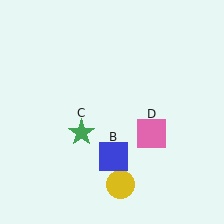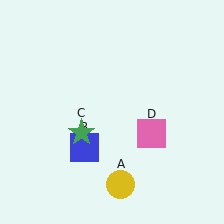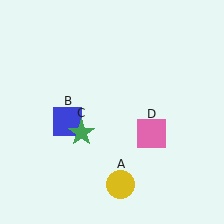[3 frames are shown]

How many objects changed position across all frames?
1 object changed position: blue square (object B).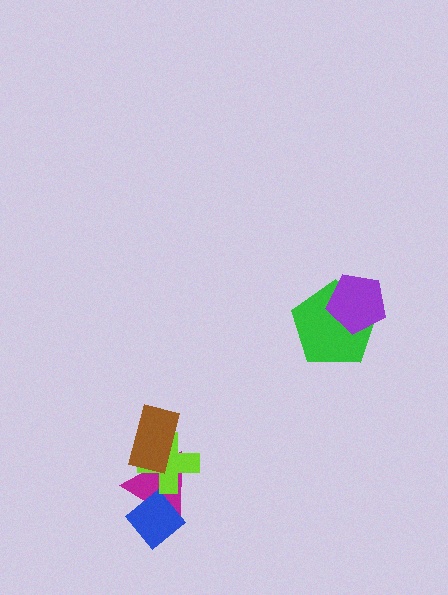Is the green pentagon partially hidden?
Yes, it is partially covered by another shape.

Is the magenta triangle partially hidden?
Yes, it is partially covered by another shape.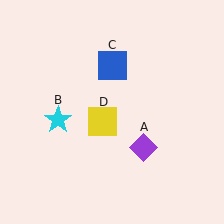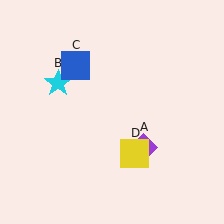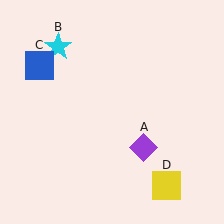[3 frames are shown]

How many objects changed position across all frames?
3 objects changed position: cyan star (object B), blue square (object C), yellow square (object D).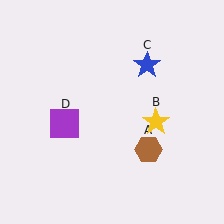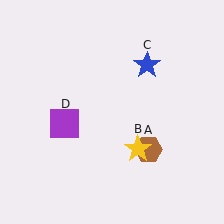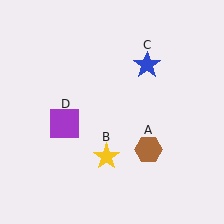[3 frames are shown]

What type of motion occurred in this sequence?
The yellow star (object B) rotated clockwise around the center of the scene.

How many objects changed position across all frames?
1 object changed position: yellow star (object B).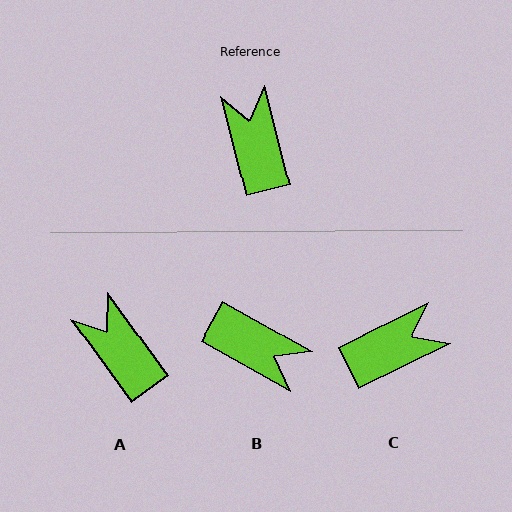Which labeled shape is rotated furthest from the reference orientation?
B, about 133 degrees away.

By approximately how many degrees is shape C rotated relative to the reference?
Approximately 78 degrees clockwise.